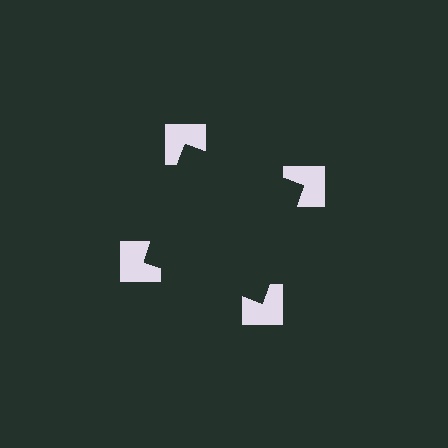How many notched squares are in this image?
There are 4 — one at each vertex of the illusory square.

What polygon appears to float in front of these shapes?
An illusory square — its edges are inferred from the aligned wedge cuts in the notched squares, not physically drawn.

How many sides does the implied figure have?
4 sides.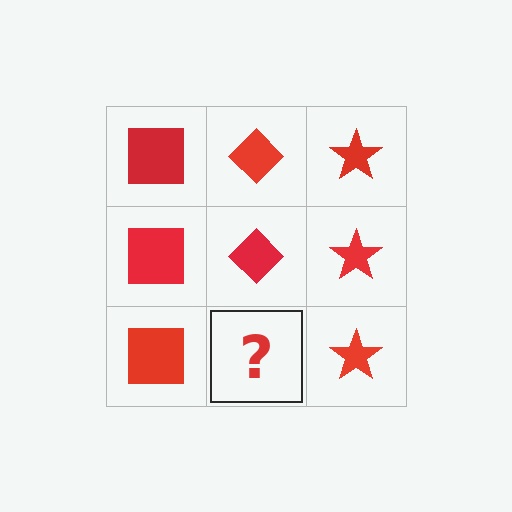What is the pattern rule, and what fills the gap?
The rule is that each column has a consistent shape. The gap should be filled with a red diamond.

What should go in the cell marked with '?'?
The missing cell should contain a red diamond.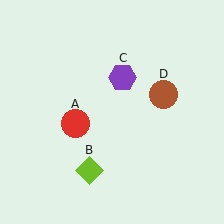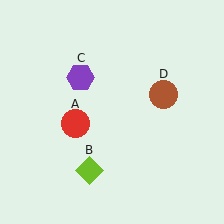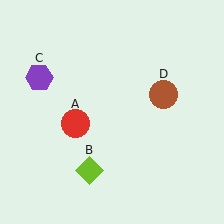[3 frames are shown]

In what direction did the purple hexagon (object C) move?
The purple hexagon (object C) moved left.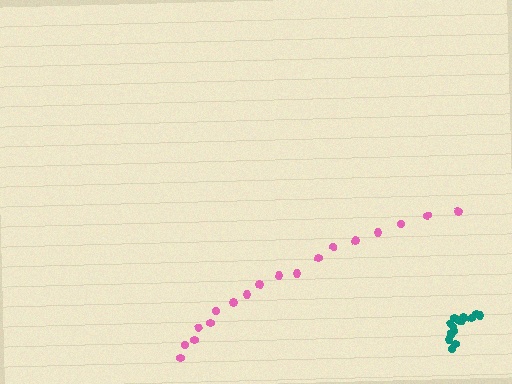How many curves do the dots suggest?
There are 2 distinct paths.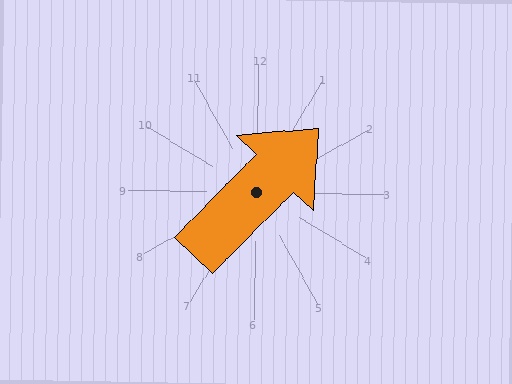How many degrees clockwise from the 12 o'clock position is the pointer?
Approximately 44 degrees.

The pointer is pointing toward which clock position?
Roughly 1 o'clock.